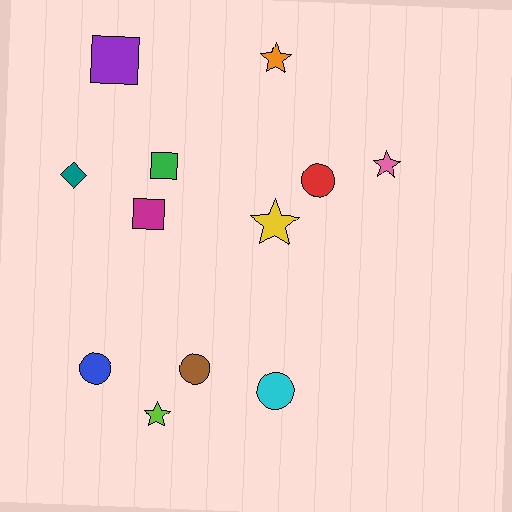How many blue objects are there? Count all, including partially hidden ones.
There is 1 blue object.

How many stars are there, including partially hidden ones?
There are 4 stars.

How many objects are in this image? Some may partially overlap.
There are 12 objects.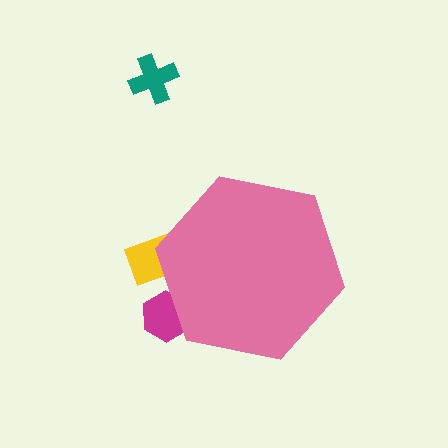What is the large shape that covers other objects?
A pink hexagon.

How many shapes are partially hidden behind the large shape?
2 shapes are partially hidden.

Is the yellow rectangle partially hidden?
Yes, the yellow rectangle is partially hidden behind the pink hexagon.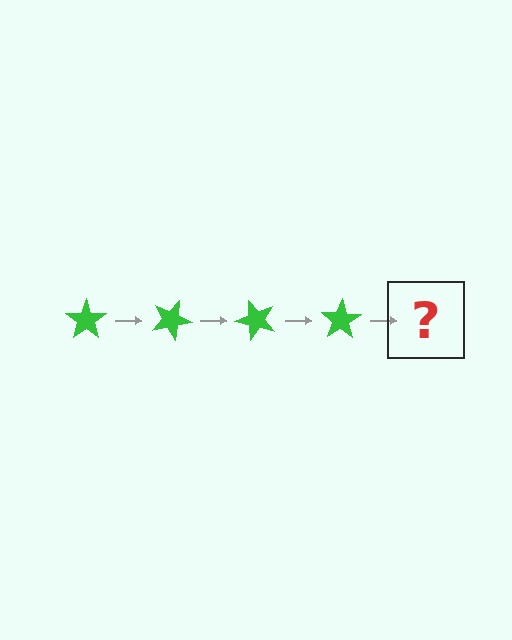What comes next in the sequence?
The next element should be a green star rotated 100 degrees.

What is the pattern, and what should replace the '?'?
The pattern is that the star rotates 25 degrees each step. The '?' should be a green star rotated 100 degrees.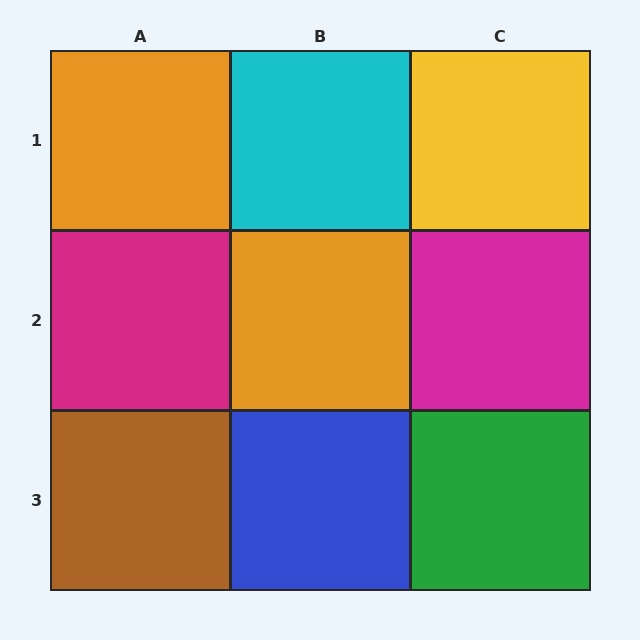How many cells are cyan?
1 cell is cyan.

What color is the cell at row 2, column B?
Orange.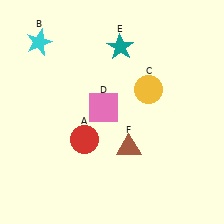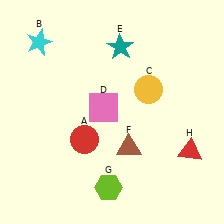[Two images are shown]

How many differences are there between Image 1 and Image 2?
There are 2 differences between the two images.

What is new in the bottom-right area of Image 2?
A red triangle (H) was added in the bottom-right area of Image 2.